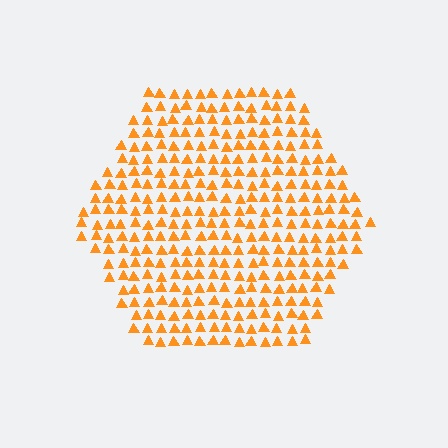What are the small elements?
The small elements are triangles.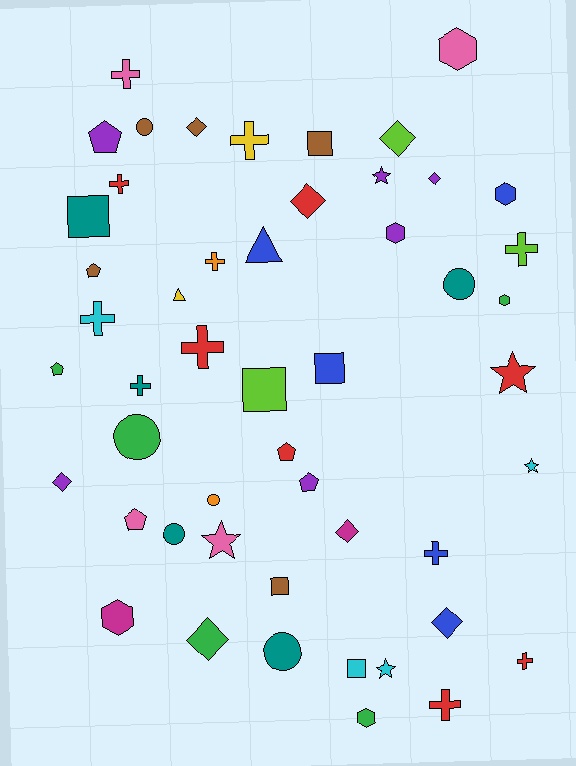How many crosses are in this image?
There are 11 crosses.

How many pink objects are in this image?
There are 4 pink objects.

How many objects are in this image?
There are 50 objects.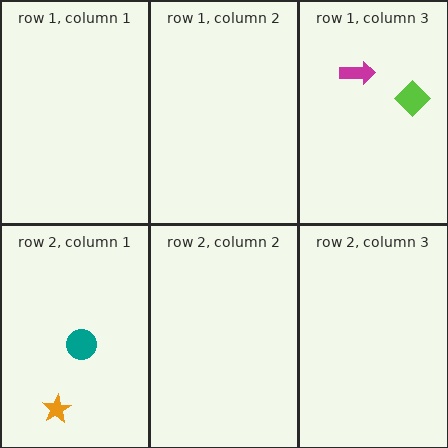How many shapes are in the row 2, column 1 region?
2.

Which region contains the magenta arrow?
The row 1, column 3 region.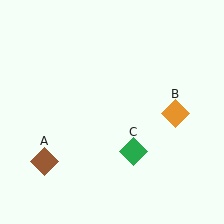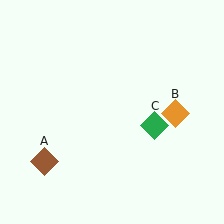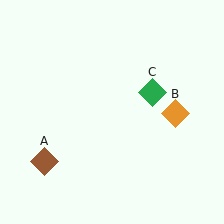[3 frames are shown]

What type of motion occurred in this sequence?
The green diamond (object C) rotated counterclockwise around the center of the scene.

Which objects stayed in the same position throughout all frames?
Brown diamond (object A) and orange diamond (object B) remained stationary.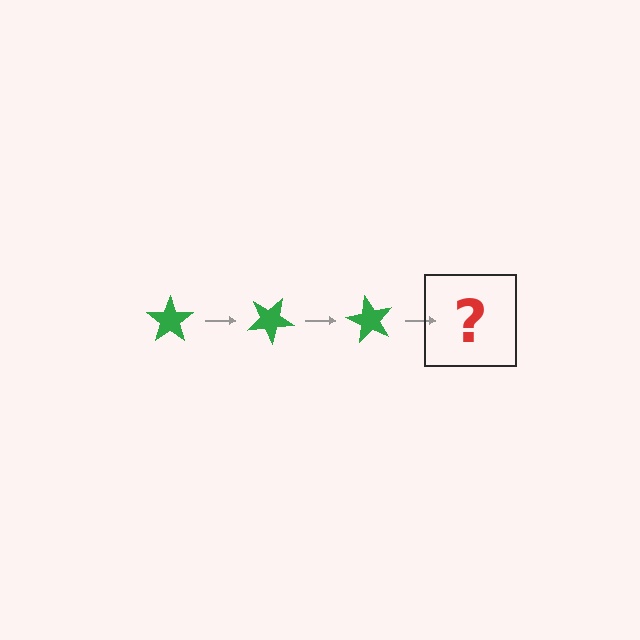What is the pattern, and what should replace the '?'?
The pattern is that the star rotates 30 degrees each step. The '?' should be a green star rotated 90 degrees.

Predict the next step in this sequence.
The next step is a green star rotated 90 degrees.